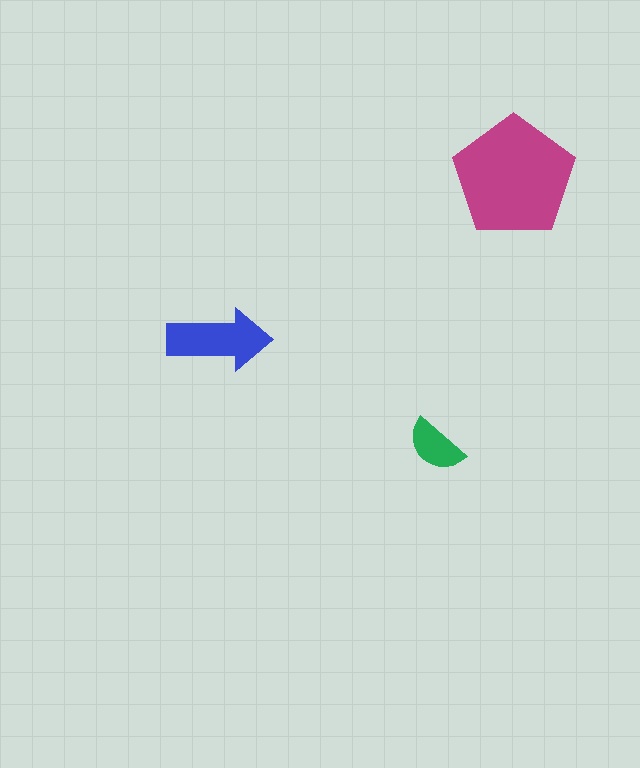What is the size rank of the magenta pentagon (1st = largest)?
1st.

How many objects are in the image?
There are 3 objects in the image.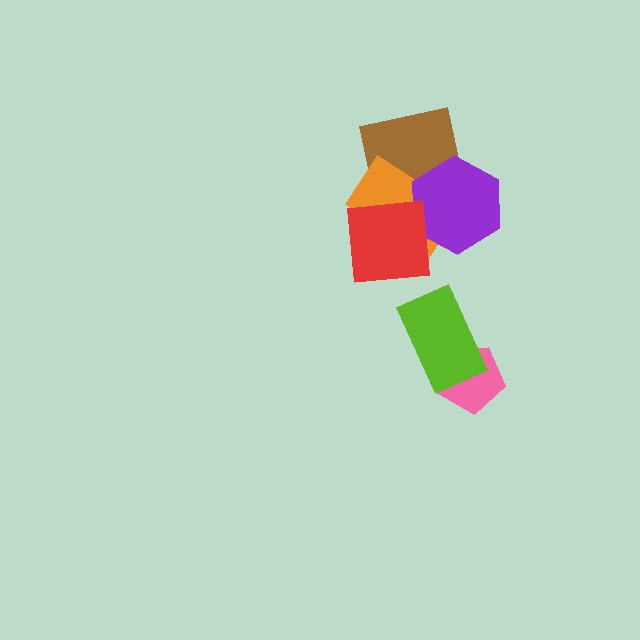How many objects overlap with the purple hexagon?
3 objects overlap with the purple hexagon.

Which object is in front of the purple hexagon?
The red square is in front of the purple hexagon.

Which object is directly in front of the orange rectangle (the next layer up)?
The purple hexagon is directly in front of the orange rectangle.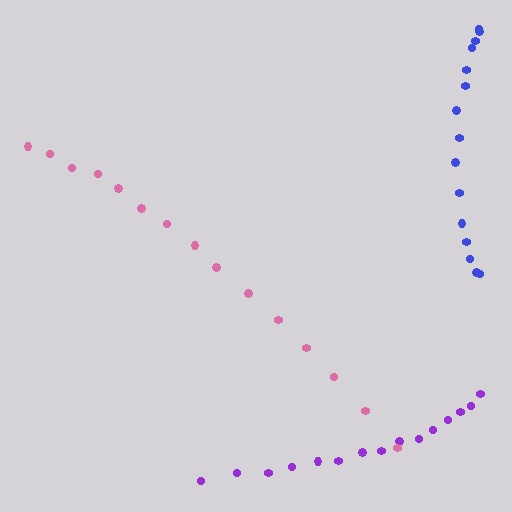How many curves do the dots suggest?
There are 3 distinct paths.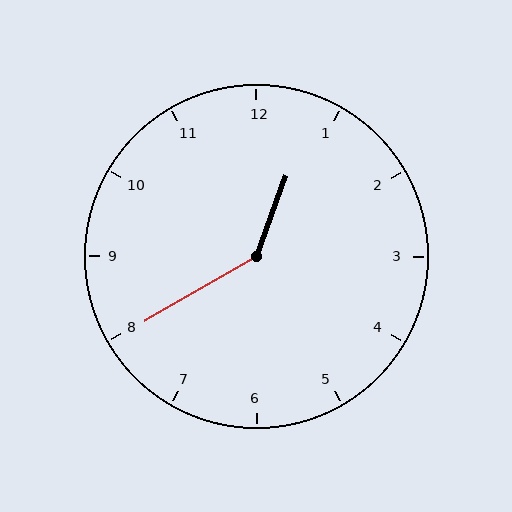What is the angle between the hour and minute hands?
Approximately 140 degrees.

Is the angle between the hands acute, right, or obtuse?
It is obtuse.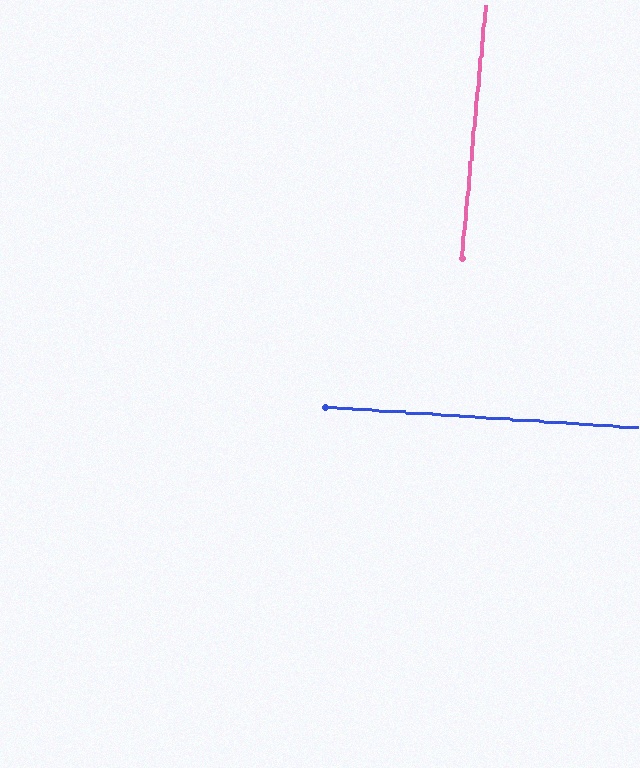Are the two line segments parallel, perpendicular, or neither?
Perpendicular — they meet at approximately 88°.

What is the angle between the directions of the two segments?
Approximately 88 degrees.